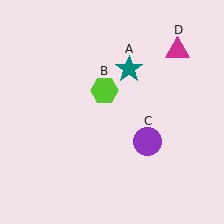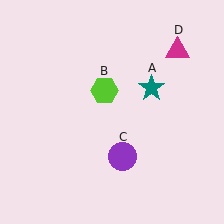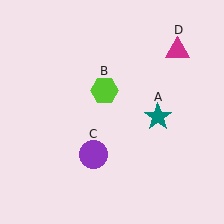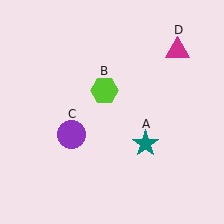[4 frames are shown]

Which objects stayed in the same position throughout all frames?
Lime hexagon (object B) and magenta triangle (object D) remained stationary.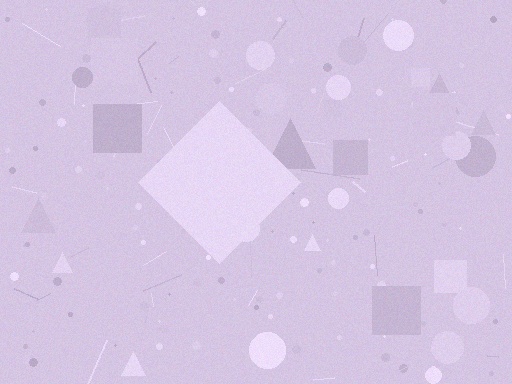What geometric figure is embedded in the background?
A diamond is embedded in the background.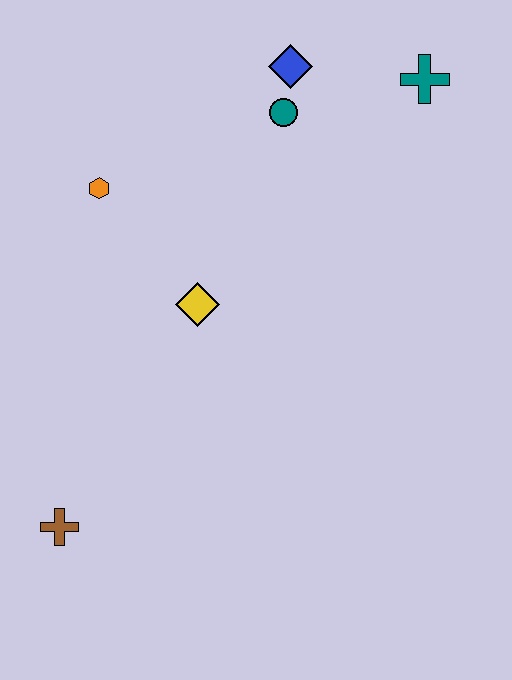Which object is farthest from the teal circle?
The brown cross is farthest from the teal circle.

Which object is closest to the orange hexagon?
The yellow diamond is closest to the orange hexagon.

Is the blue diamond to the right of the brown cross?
Yes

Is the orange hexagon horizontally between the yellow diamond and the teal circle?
No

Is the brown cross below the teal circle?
Yes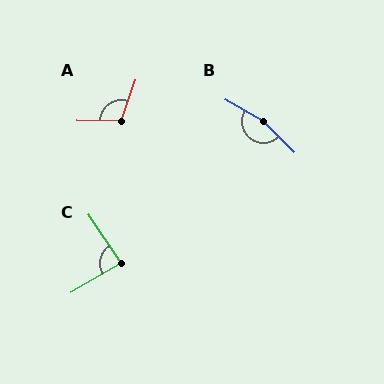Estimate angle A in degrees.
Approximately 109 degrees.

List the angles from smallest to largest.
C (86°), A (109°), B (166°).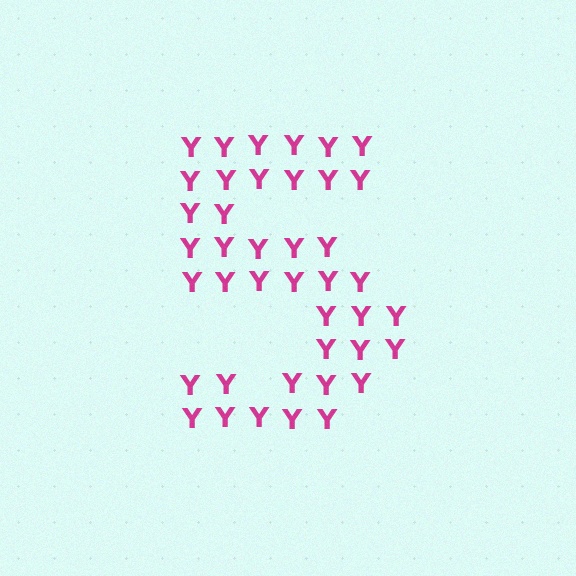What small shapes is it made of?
It is made of small letter Y's.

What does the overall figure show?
The overall figure shows the digit 5.